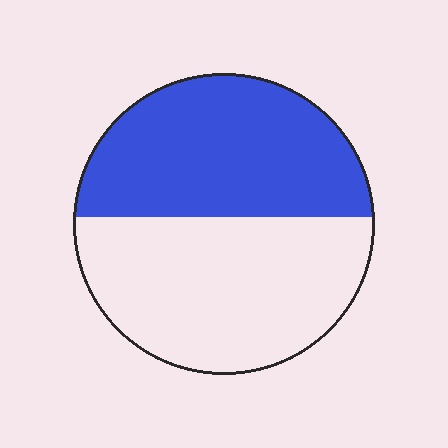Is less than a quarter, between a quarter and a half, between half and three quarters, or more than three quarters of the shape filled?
Between a quarter and a half.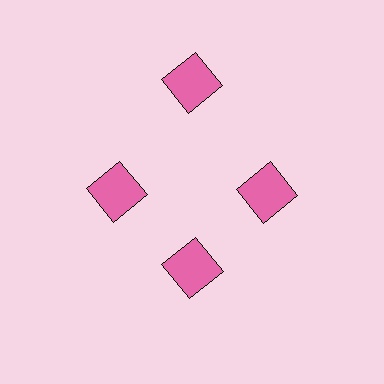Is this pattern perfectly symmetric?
No. The 4 pink squares are arranged in a ring, but one element near the 12 o'clock position is pushed outward from the center, breaking the 4-fold rotational symmetry.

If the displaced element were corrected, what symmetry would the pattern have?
It would have 4-fold rotational symmetry — the pattern would map onto itself every 90 degrees.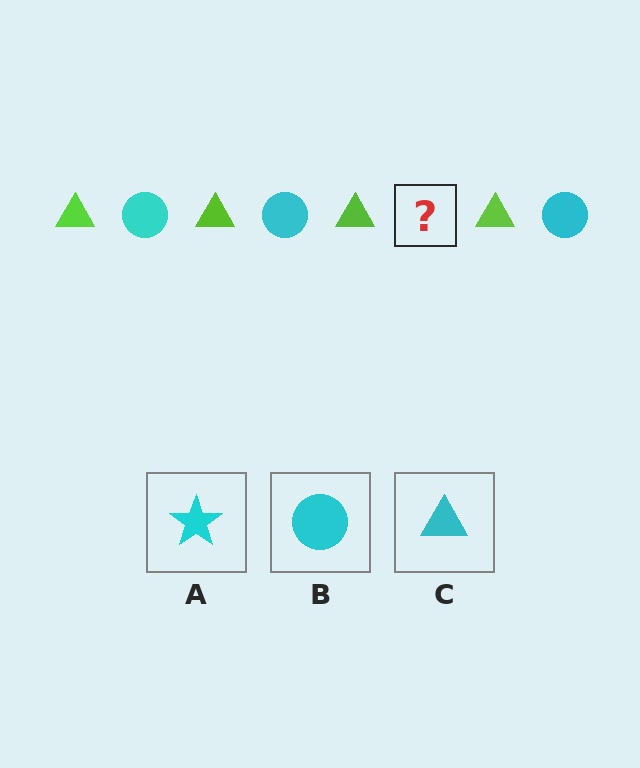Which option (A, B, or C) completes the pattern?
B.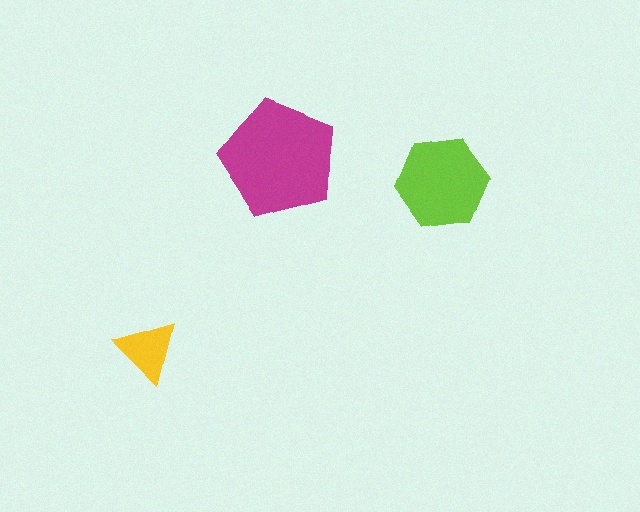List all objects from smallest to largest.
The yellow triangle, the lime hexagon, the magenta pentagon.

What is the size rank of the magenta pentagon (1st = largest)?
1st.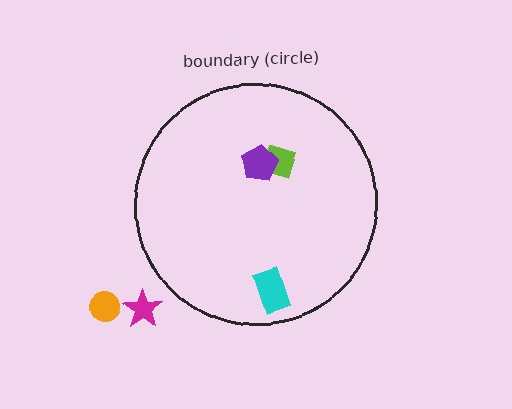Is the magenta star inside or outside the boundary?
Outside.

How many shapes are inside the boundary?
3 inside, 2 outside.